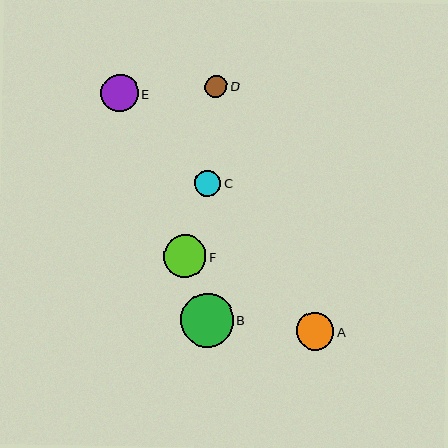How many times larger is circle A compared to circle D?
Circle A is approximately 1.7 times the size of circle D.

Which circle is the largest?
Circle B is the largest with a size of approximately 53 pixels.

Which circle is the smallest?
Circle D is the smallest with a size of approximately 22 pixels.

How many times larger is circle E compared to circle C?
Circle E is approximately 1.4 times the size of circle C.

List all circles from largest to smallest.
From largest to smallest: B, F, A, E, C, D.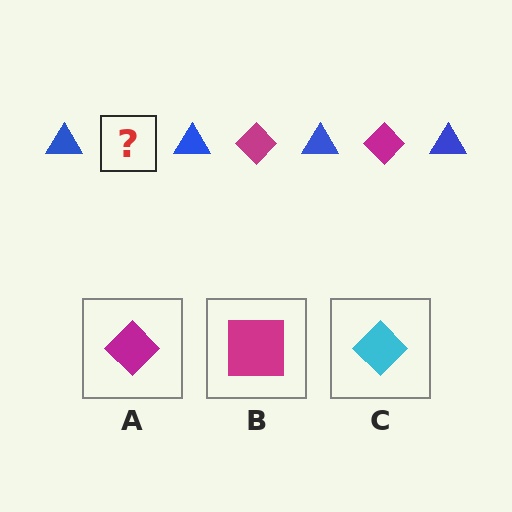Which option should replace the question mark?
Option A.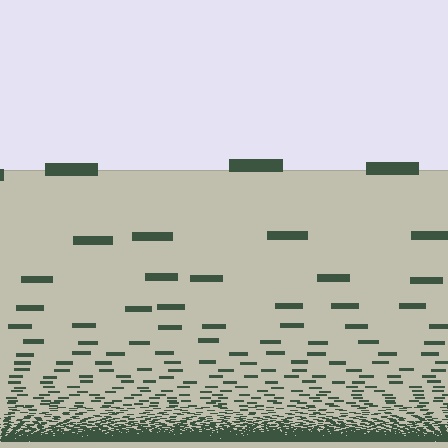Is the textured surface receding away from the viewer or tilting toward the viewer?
The surface appears to tilt toward the viewer. Texture elements get larger and sparser toward the top.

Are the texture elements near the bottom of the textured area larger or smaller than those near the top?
Smaller. The gradient is inverted — elements near the bottom are smaller and denser.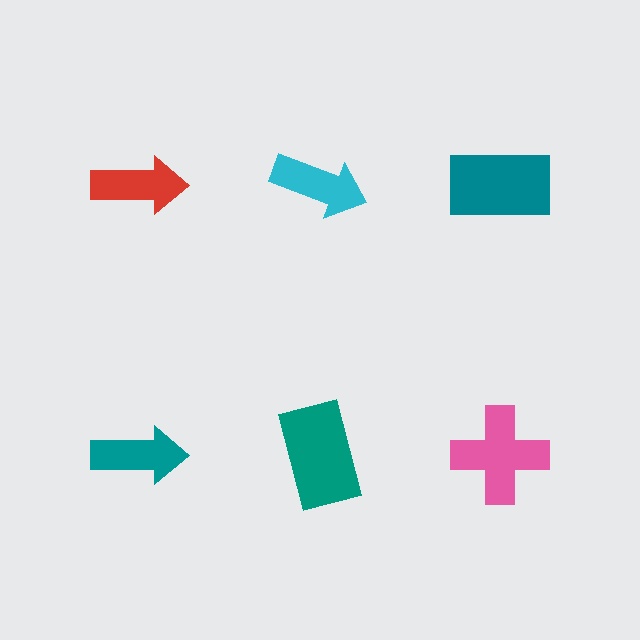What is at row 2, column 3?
A pink cross.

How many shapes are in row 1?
3 shapes.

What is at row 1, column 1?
A red arrow.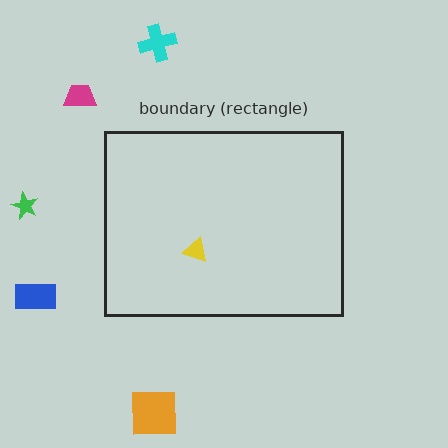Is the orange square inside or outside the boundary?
Outside.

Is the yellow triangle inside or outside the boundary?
Inside.